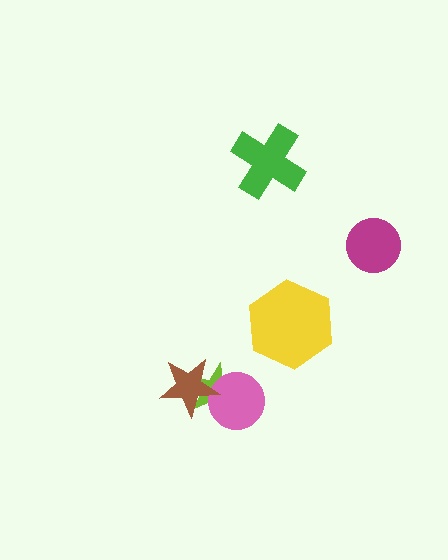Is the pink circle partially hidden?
Yes, it is partially covered by another shape.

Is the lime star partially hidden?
Yes, it is partially covered by another shape.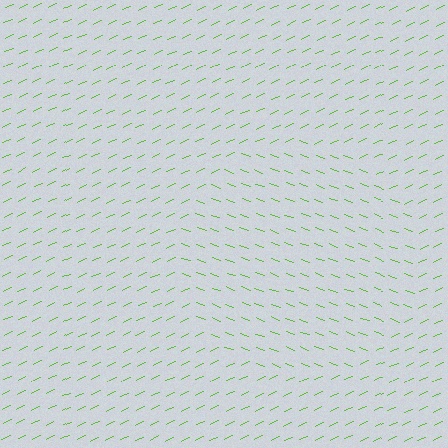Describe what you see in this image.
The image is filled with small lime line segments. A circle region in the image has lines oriented differently from the surrounding lines, creating a visible texture boundary.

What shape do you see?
I see a circle.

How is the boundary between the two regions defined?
The boundary is defined purely by a change in line orientation (approximately 45 degrees difference). All lines are the same color and thickness.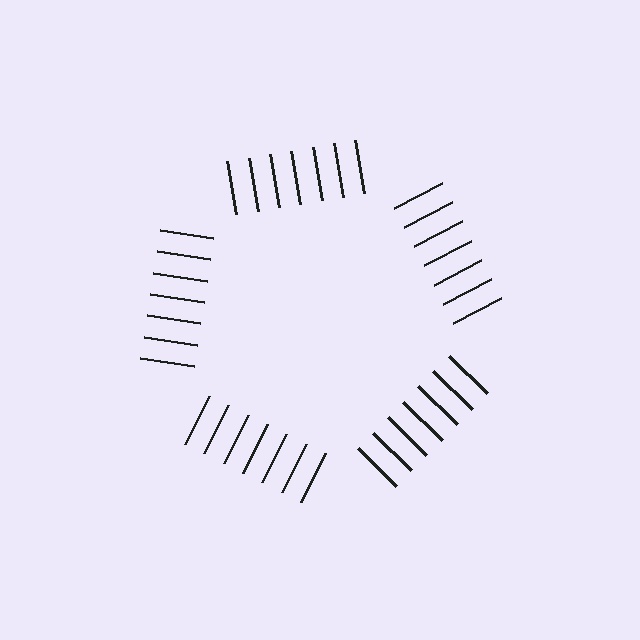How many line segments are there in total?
35 — 7 along each of the 5 edges.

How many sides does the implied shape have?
5 sides — the line-ends trace a pentagon.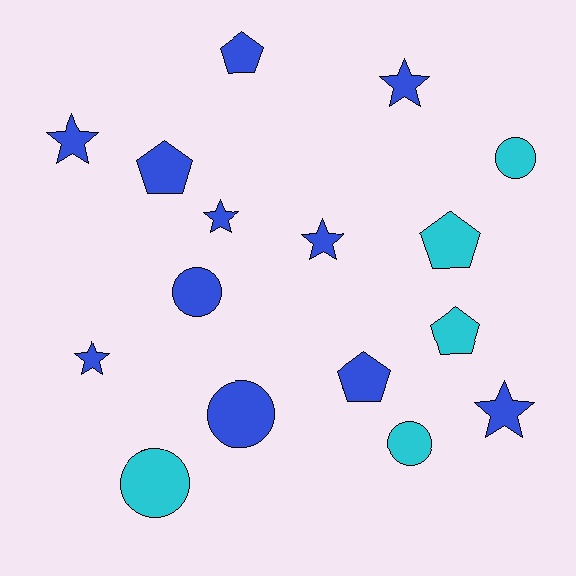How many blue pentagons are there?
There are 3 blue pentagons.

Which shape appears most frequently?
Star, with 6 objects.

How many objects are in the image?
There are 16 objects.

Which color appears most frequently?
Blue, with 11 objects.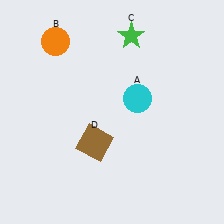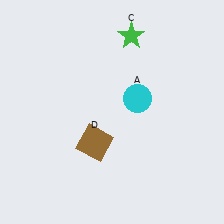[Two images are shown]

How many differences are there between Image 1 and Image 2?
There is 1 difference between the two images.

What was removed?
The orange circle (B) was removed in Image 2.